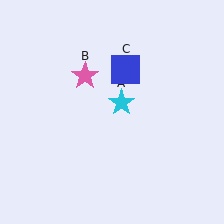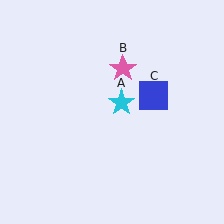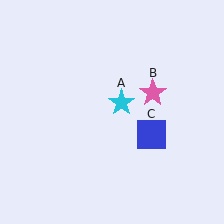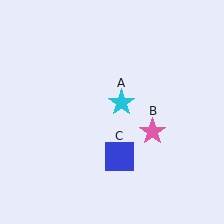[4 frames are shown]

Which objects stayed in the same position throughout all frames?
Cyan star (object A) remained stationary.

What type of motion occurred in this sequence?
The pink star (object B), blue square (object C) rotated clockwise around the center of the scene.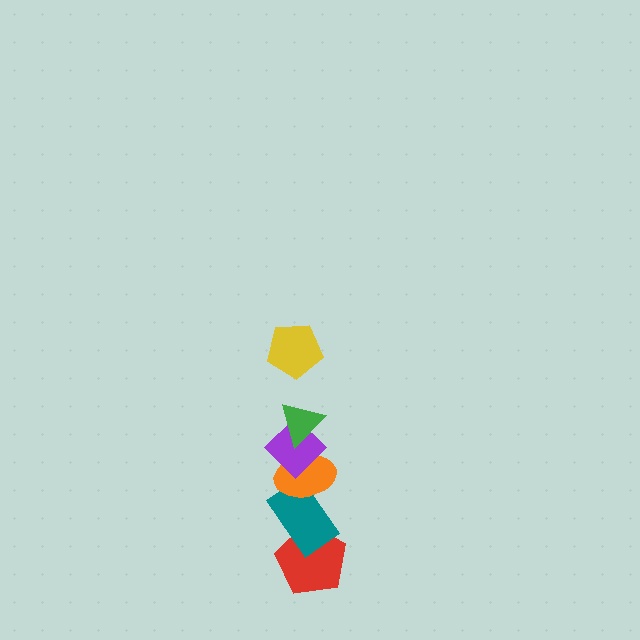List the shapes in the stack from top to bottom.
From top to bottom: the yellow pentagon, the green triangle, the purple diamond, the orange ellipse, the teal rectangle, the red pentagon.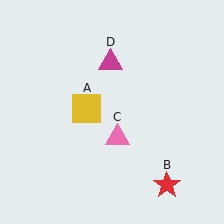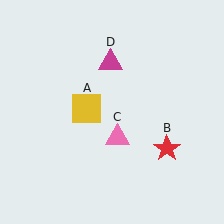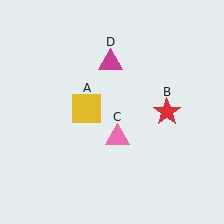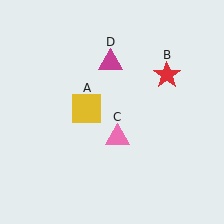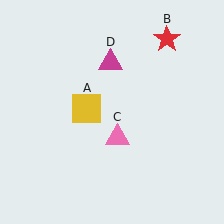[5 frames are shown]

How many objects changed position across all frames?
1 object changed position: red star (object B).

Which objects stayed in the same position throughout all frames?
Yellow square (object A) and pink triangle (object C) and magenta triangle (object D) remained stationary.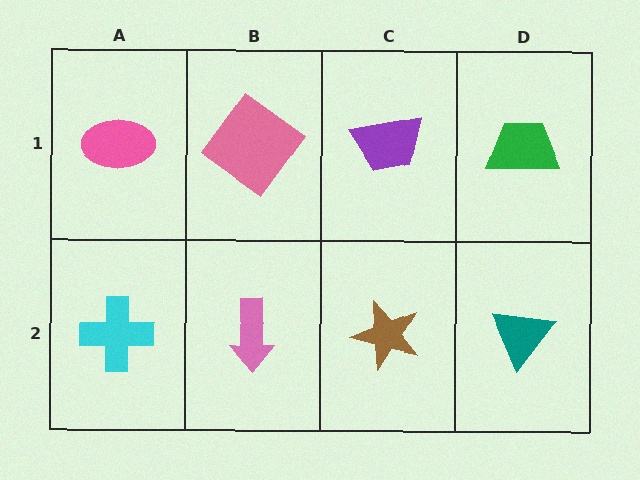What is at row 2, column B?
A pink arrow.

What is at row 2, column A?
A cyan cross.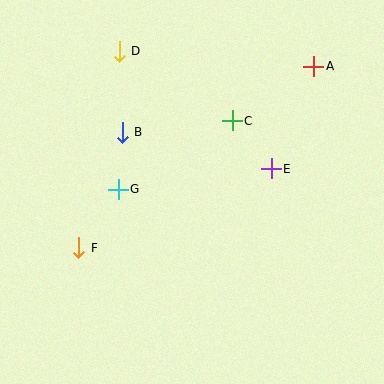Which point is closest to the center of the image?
Point G at (118, 189) is closest to the center.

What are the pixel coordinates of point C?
Point C is at (232, 121).